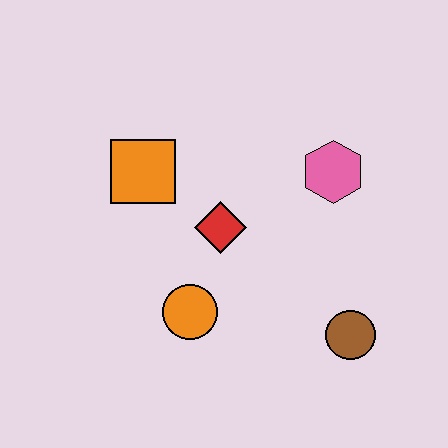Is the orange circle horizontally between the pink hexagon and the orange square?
Yes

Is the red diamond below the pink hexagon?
Yes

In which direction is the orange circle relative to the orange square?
The orange circle is below the orange square.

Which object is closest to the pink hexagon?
The red diamond is closest to the pink hexagon.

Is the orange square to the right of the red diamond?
No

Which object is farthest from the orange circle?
The pink hexagon is farthest from the orange circle.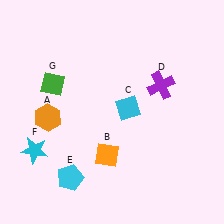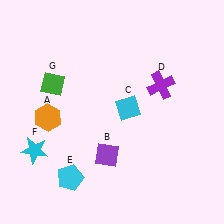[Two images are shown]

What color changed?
The diamond (B) changed from orange in Image 1 to purple in Image 2.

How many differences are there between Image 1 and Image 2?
There is 1 difference between the two images.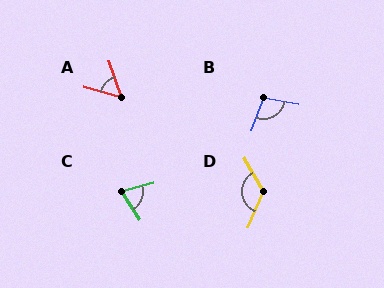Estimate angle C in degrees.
Approximately 71 degrees.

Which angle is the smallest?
A, at approximately 56 degrees.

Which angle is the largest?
D, at approximately 127 degrees.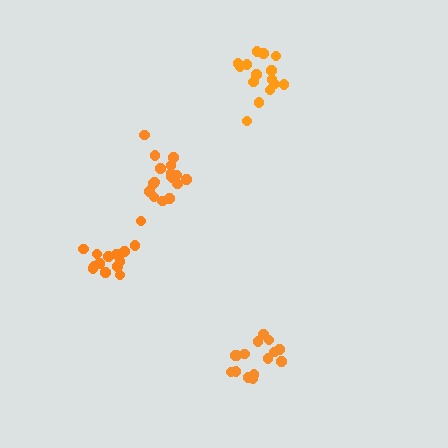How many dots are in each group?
Group 1: 15 dots, Group 2: 15 dots, Group 3: 15 dots, Group 4: 17 dots (62 total).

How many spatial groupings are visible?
There are 4 spatial groupings.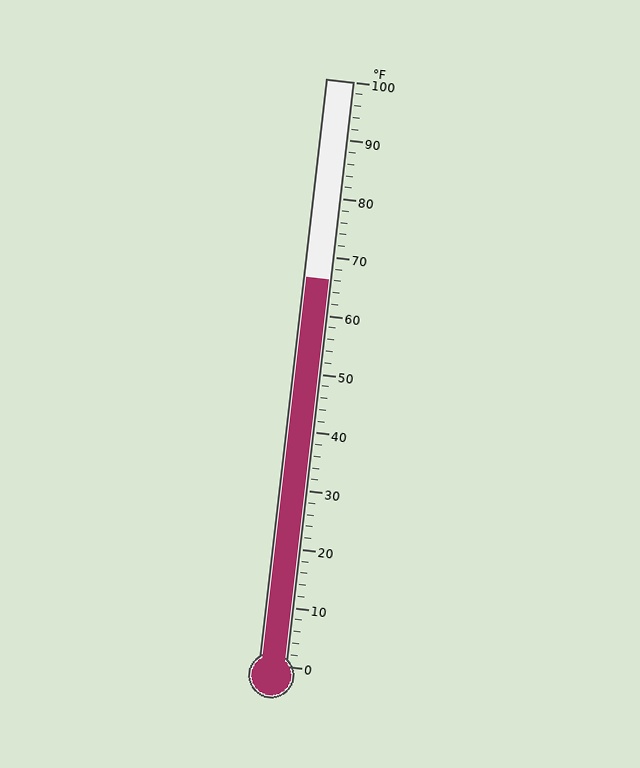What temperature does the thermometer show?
The thermometer shows approximately 66°F.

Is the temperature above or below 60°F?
The temperature is above 60°F.